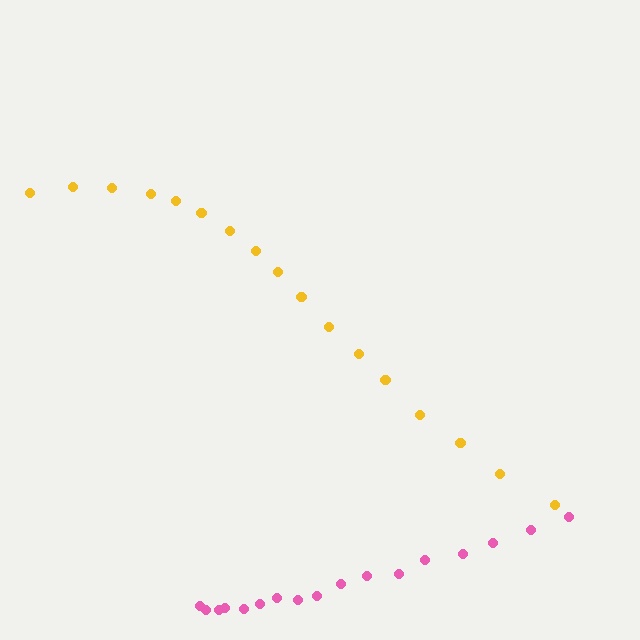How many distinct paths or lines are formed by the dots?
There are 2 distinct paths.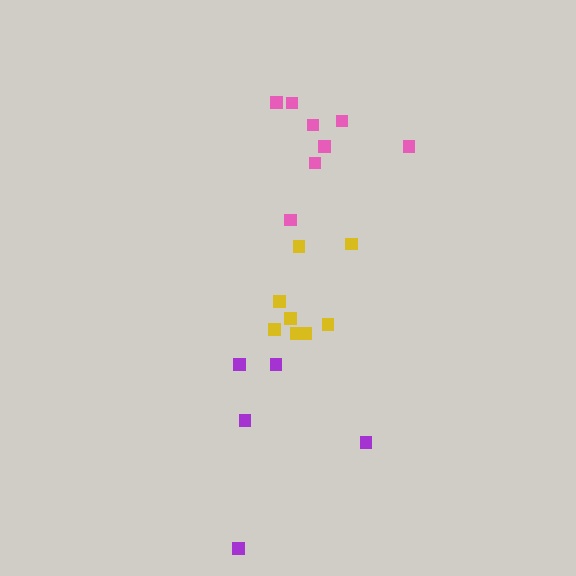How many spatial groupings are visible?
There are 3 spatial groupings.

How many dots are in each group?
Group 1: 5 dots, Group 2: 8 dots, Group 3: 8 dots (21 total).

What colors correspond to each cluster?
The clusters are colored: purple, pink, yellow.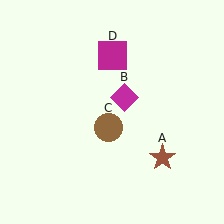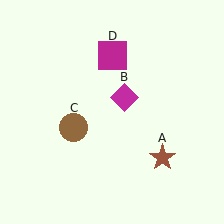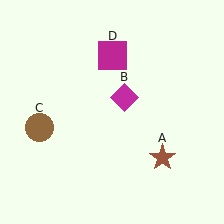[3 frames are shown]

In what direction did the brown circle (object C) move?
The brown circle (object C) moved left.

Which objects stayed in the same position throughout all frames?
Brown star (object A) and magenta diamond (object B) and magenta square (object D) remained stationary.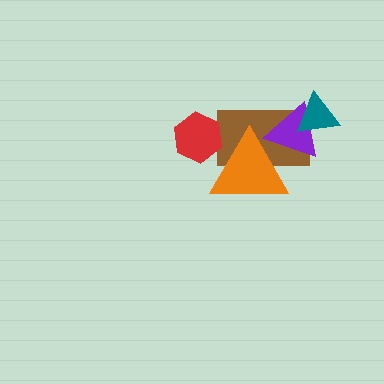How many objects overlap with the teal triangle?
2 objects overlap with the teal triangle.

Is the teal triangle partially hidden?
No, no other shape covers it.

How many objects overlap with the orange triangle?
3 objects overlap with the orange triangle.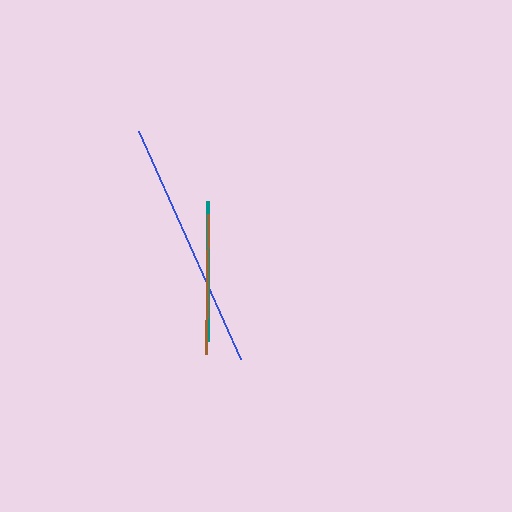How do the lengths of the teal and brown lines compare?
The teal and brown lines are approximately the same length.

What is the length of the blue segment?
The blue segment is approximately 250 pixels long.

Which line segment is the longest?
The blue line is the longest at approximately 250 pixels.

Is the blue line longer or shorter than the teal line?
The blue line is longer than the teal line.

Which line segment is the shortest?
The brown line is the shortest at approximately 139 pixels.